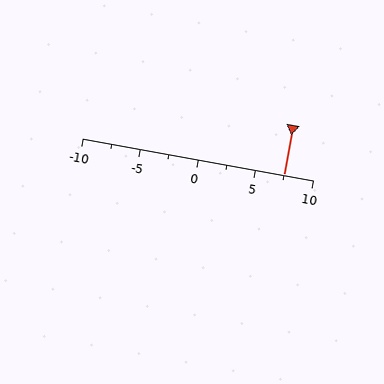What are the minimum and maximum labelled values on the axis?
The axis runs from -10 to 10.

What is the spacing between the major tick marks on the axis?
The major ticks are spaced 5 apart.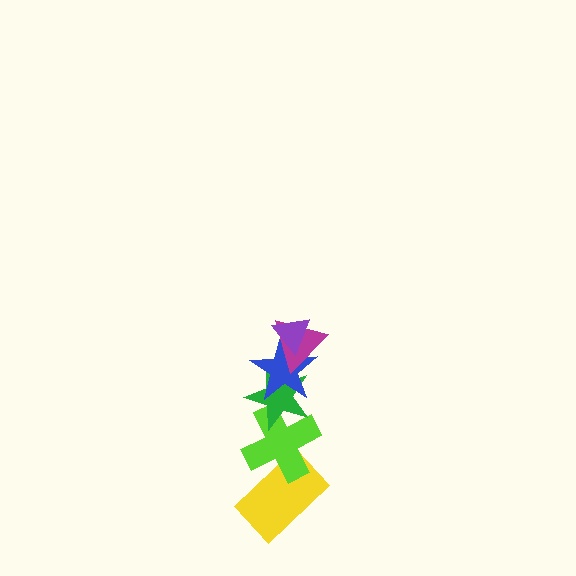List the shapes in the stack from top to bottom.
From top to bottom: the purple triangle, the magenta triangle, the blue star, the green star, the lime cross, the yellow rectangle.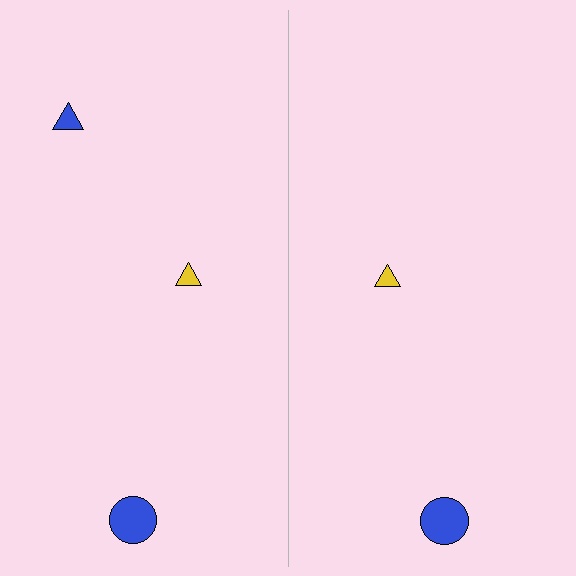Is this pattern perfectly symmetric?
No, the pattern is not perfectly symmetric. A blue triangle is missing from the right side.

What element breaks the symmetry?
A blue triangle is missing from the right side.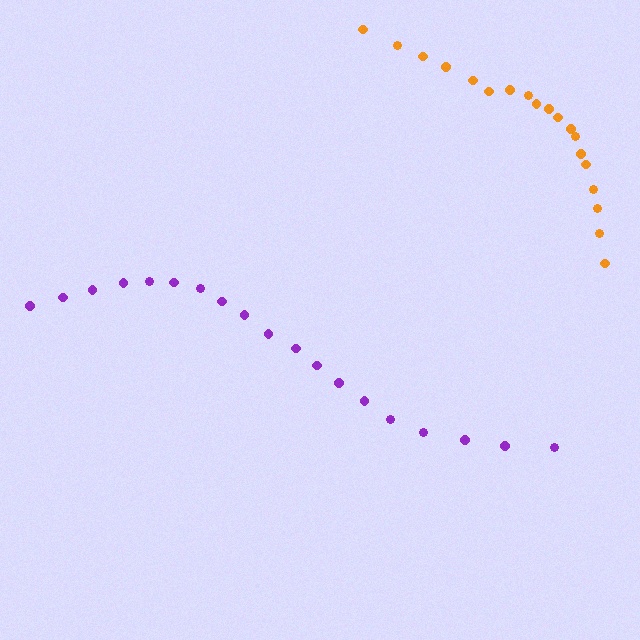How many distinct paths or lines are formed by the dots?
There are 2 distinct paths.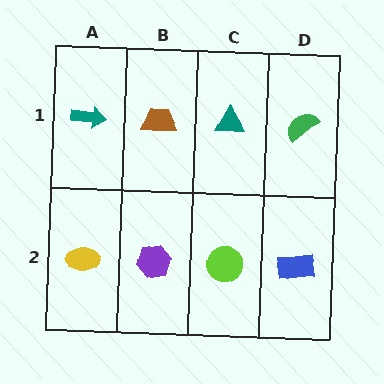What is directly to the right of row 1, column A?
A brown trapezoid.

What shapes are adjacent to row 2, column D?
A green semicircle (row 1, column D), a lime circle (row 2, column C).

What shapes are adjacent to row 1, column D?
A blue rectangle (row 2, column D), a teal triangle (row 1, column C).